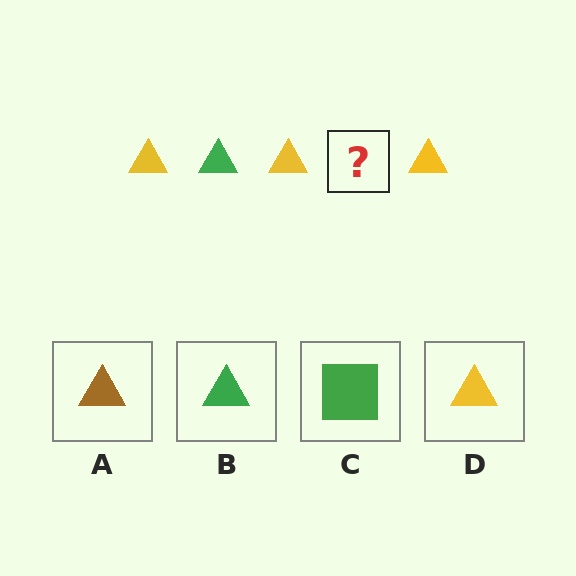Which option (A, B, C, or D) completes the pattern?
B.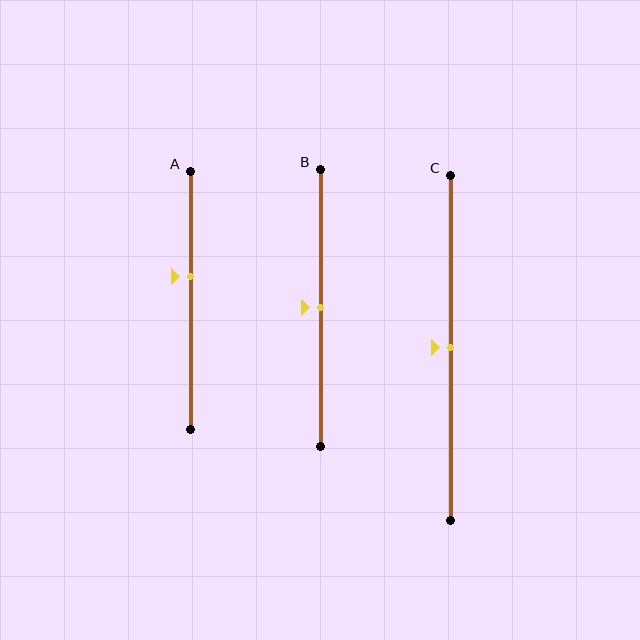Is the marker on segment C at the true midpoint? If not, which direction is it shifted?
Yes, the marker on segment C is at the true midpoint.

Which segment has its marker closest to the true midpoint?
Segment B has its marker closest to the true midpoint.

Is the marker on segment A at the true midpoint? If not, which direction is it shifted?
No, the marker on segment A is shifted upward by about 9% of the segment length.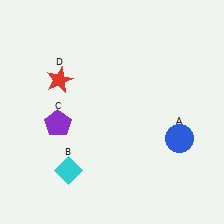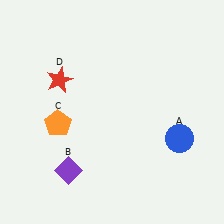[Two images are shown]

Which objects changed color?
B changed from cyan to purple. C changed from purple to orange.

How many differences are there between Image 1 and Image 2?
There are 2 differences between the two images.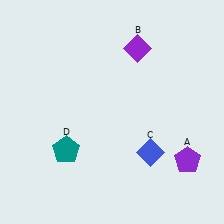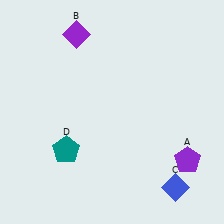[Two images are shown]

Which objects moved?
The objects that moved are: the purple diamond (B), the blue diamond (C).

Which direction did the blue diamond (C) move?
The blue diamond (C) moved down.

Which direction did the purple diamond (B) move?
The purple diamond (B) moved left.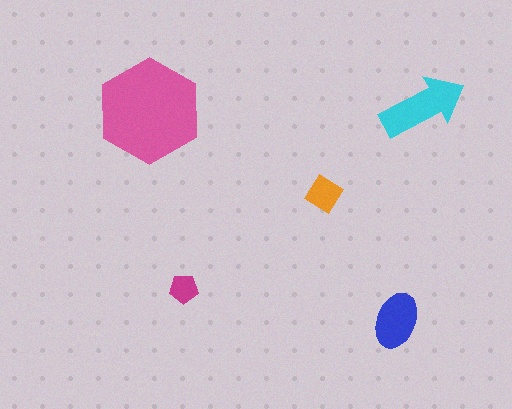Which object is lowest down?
The blue ellipse is bottommost.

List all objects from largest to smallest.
The pink hexagon, the cyan arrow, the blue ellipse, the orange diamond, the magenta pentagon.